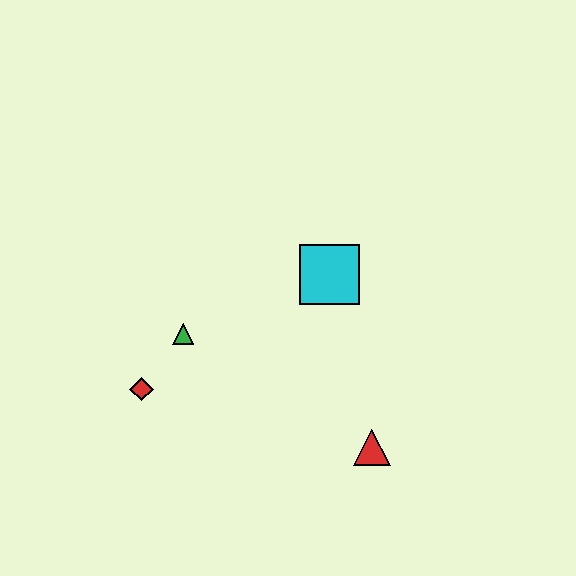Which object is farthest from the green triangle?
The red triangle is farthest from the green triangle.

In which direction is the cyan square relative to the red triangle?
The cyan square is above the red triangle.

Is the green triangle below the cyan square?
Yes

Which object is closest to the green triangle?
The red diamond is closest to the green triangle.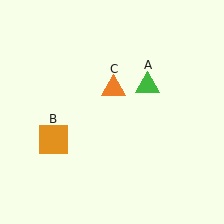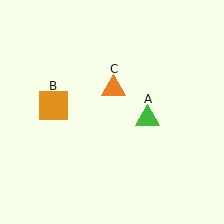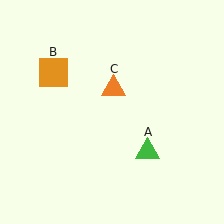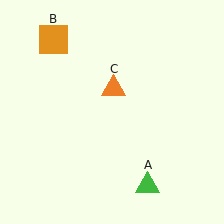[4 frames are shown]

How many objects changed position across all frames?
2 objects changed position: green triangle (object A), orange square (object B).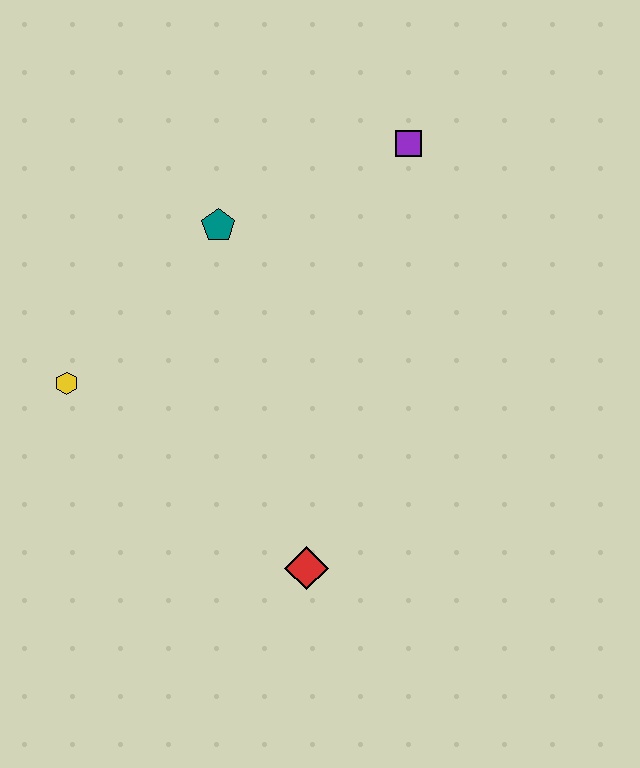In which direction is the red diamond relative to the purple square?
The red diamond is below the purple square.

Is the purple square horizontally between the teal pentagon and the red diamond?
No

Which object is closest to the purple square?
The teal pentagon is closest to the purple square.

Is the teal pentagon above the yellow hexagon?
Yes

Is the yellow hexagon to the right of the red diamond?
No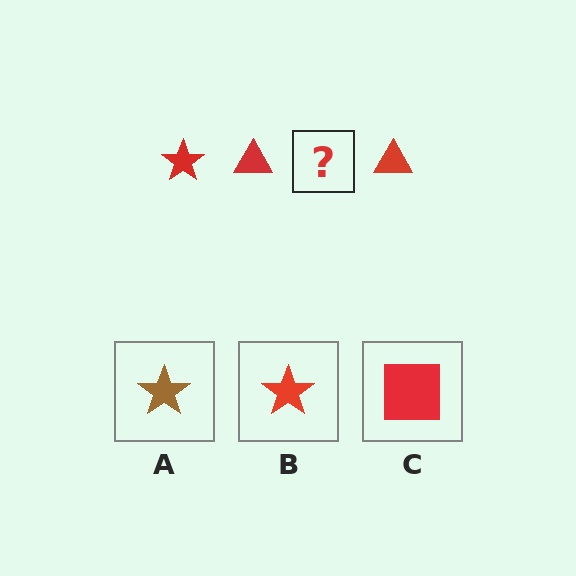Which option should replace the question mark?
Option B.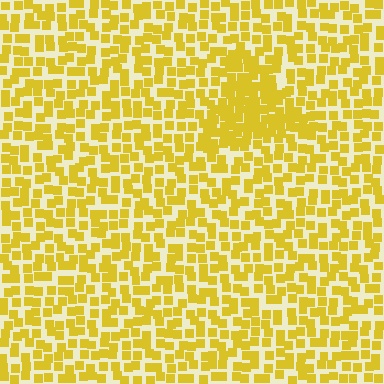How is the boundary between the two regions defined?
The boundary is defined by a change in element density (approximately 1.8x ratio). All elements are the same color, size, and shape.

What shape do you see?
I see a triangle.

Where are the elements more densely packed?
The elements are more densely packed inside the triangle boundary.